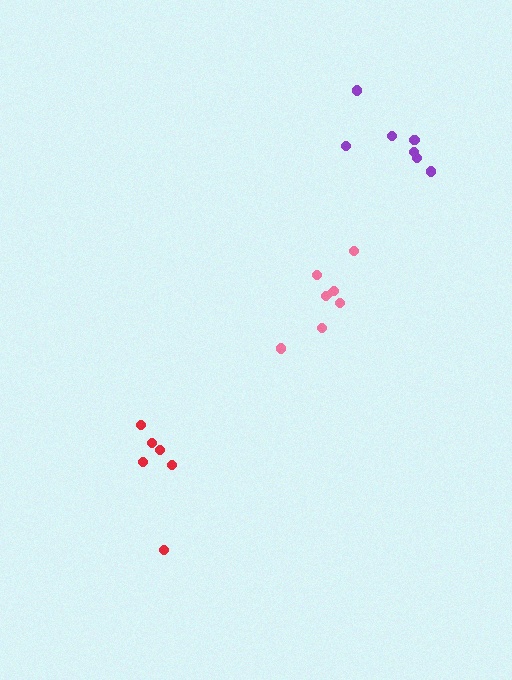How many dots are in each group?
Group 1: 6 dots, Group 2: 7 dots, Group 3: 7 dots (20 total).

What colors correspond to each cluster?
The clusters are colored: red, pink, purple.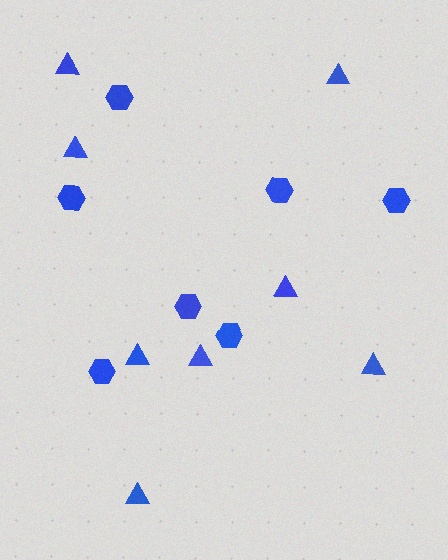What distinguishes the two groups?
There are 2 groups: one group of triangles (8) and one group of hexagons (7).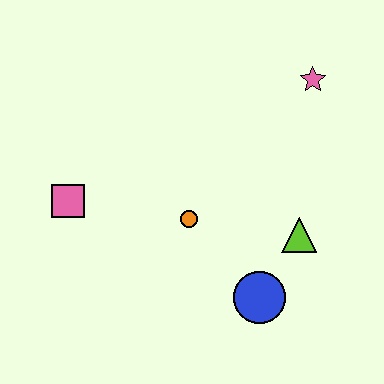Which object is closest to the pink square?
The orange circle is closest to the pink square.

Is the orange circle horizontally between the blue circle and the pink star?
No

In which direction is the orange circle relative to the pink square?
The orange circle is to the right of the pink square.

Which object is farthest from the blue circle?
The pink star is farthest from the blue circle.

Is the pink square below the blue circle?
No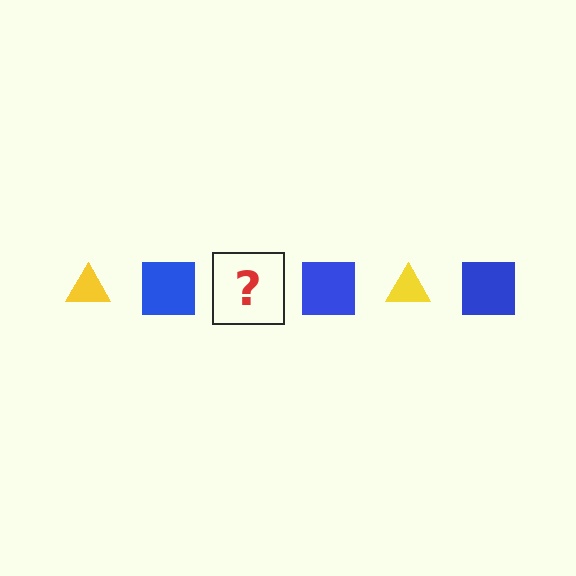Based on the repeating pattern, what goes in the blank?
The blank should be a yellow triangle.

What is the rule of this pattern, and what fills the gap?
The rule is that the pattern alternates between yellow triangle and blue square. The gap should be filled with a yellow triangle.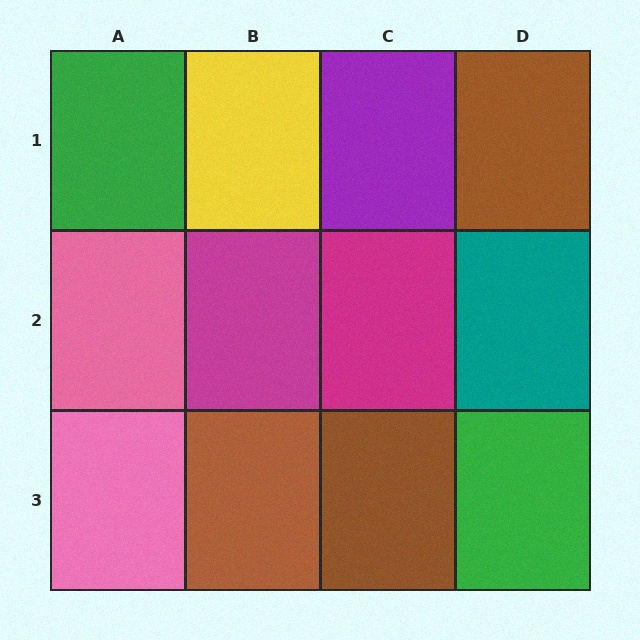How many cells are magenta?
2 cells are magenta.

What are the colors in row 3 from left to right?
Pink, brown, brown, green.